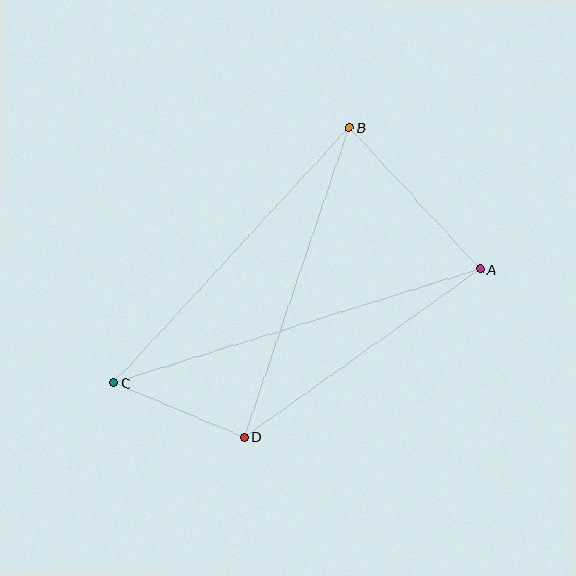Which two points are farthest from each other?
Points A and C are farthest from each other.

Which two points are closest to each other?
Points C and D are closest to each other.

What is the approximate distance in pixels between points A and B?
The distance between A and B is approximately 193 pixels.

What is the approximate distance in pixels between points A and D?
The distance between A and D is approximately 290 pixels.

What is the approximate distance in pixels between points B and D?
The distance between B and D is approximately 327 pixels.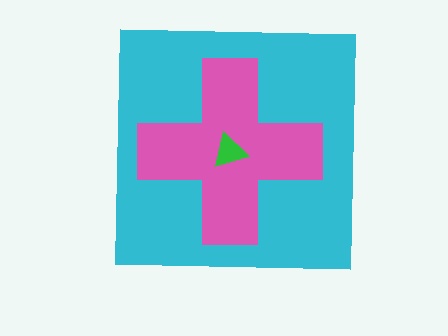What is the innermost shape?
The green triangle.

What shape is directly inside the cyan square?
The pink cross.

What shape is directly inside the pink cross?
The green triangle.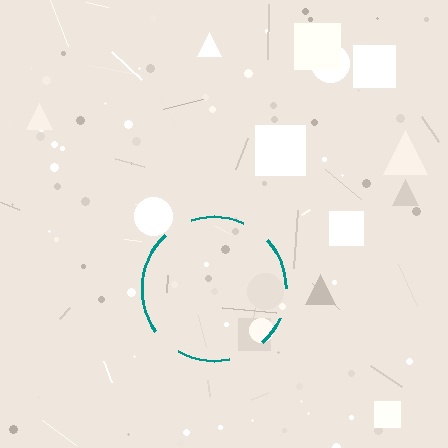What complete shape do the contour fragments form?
The contour fragments form a circle.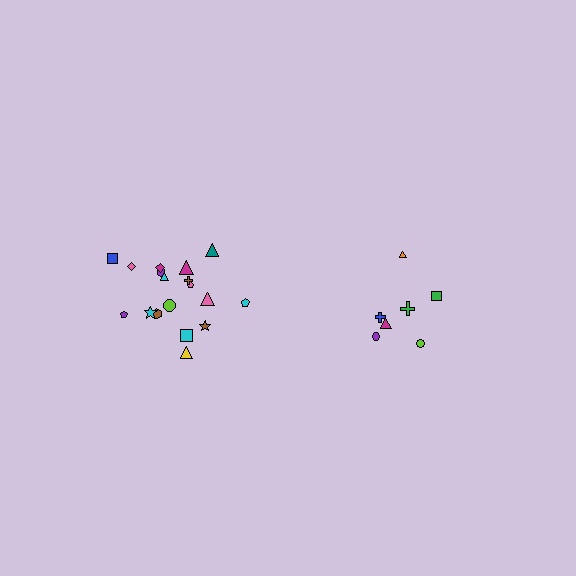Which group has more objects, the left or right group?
The left group.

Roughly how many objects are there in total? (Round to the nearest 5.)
Roughly 25 objects in total.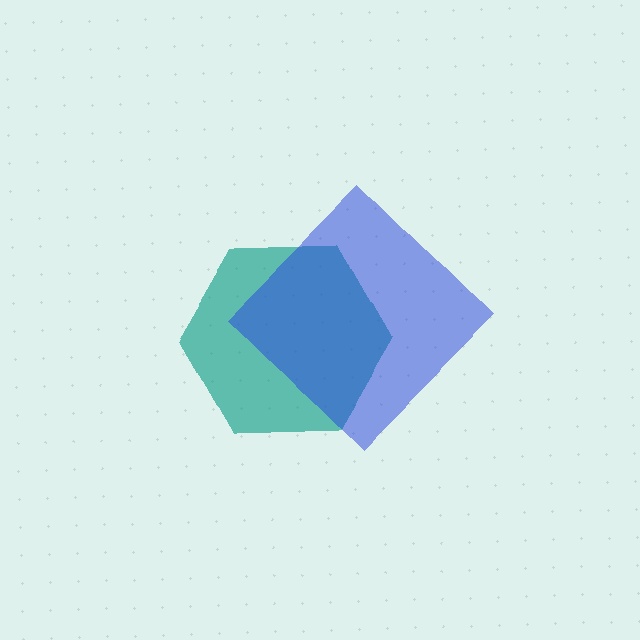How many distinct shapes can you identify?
There are 2 distinct shapes: a teal hexagon, a blue diamond.